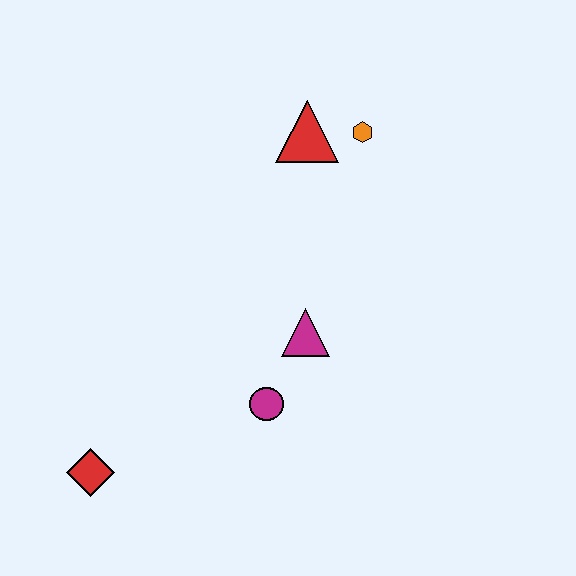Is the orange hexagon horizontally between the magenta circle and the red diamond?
No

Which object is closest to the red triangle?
The orange hexagon is closest to the red triangle.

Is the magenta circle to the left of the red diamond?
No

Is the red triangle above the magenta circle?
Yes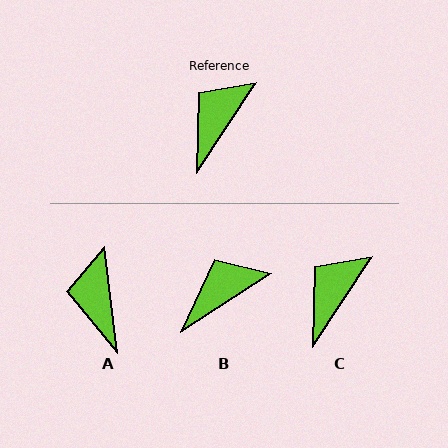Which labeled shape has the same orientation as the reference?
C.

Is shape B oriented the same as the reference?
No, it is off by about 23 degrees.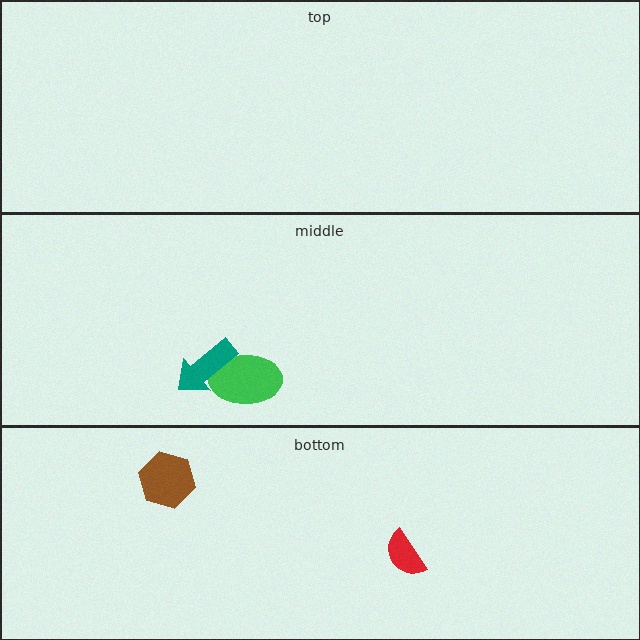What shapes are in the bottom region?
The red semicircle, the brown hexagon.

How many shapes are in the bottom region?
2.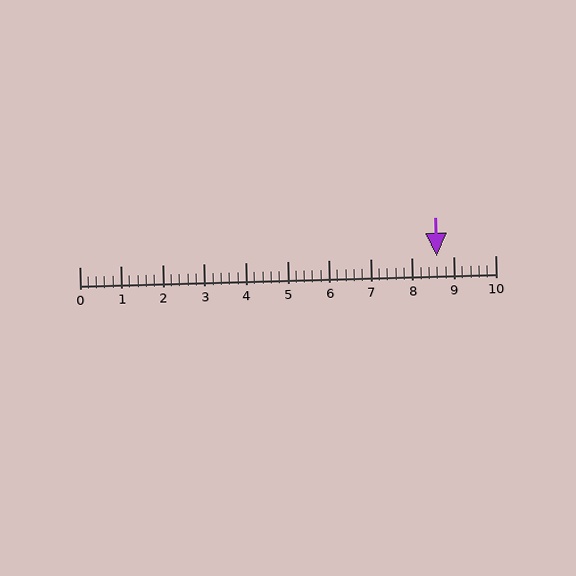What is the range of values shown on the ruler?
The ruler shows values from 0 to 10.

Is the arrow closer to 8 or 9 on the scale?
The arrow is closer to 9.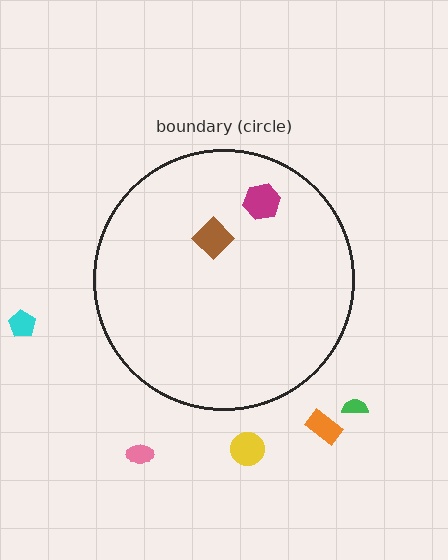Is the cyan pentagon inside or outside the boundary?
Outside.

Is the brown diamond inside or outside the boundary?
Inside.